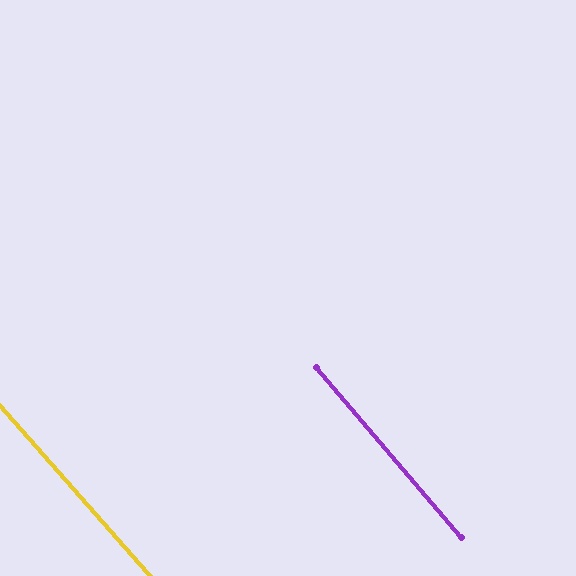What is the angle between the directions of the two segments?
Approximately 1 degree.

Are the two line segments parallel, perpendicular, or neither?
Parallel — their directions differ by only 1.1°.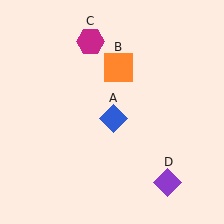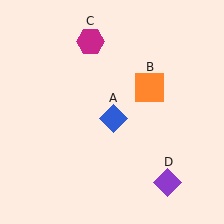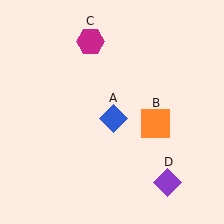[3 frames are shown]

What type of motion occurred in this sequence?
The orange square (object B) rotated clockwise around the center of the scene.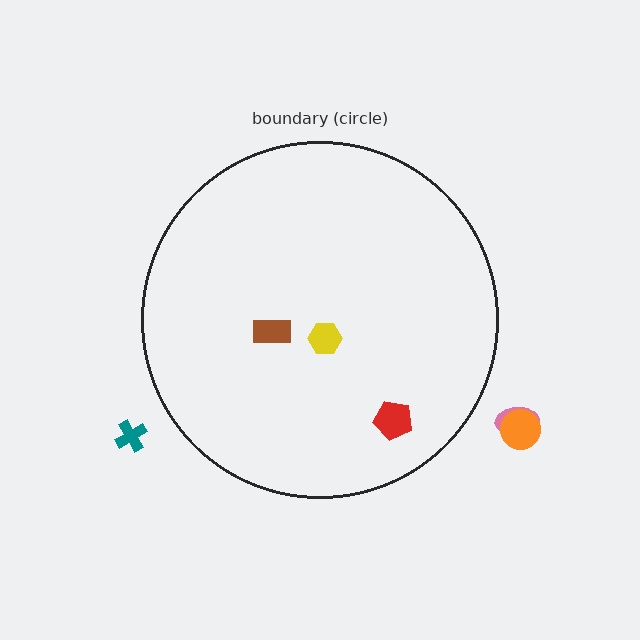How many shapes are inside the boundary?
3 inside, 3 outside.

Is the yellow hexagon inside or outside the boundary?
Inside.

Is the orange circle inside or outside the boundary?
Outside.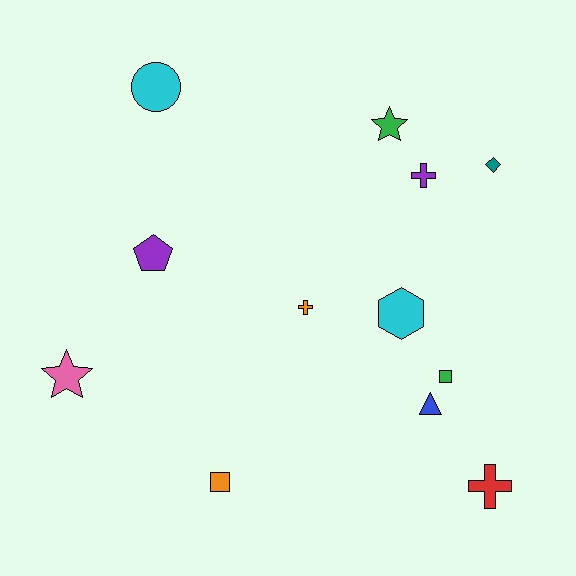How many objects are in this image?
There are 12 objects.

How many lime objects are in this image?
There are no lime objects.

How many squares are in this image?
There are 2 squares.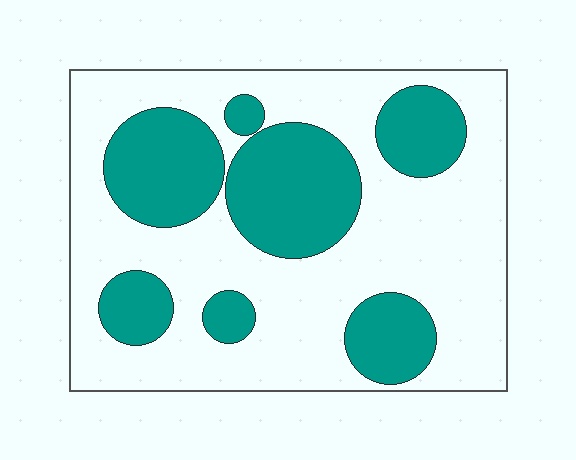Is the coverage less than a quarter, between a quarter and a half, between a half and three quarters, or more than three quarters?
Between a quarter and a half.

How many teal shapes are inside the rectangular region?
7.